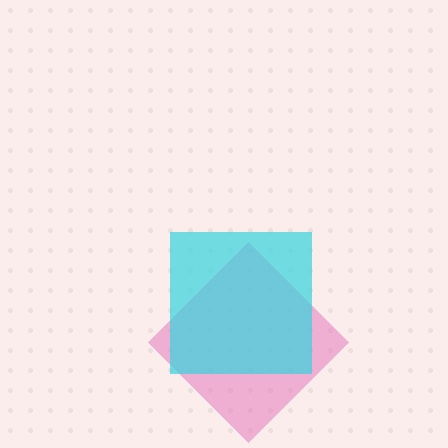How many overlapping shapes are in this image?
There are 2 overlapping shapes in the image.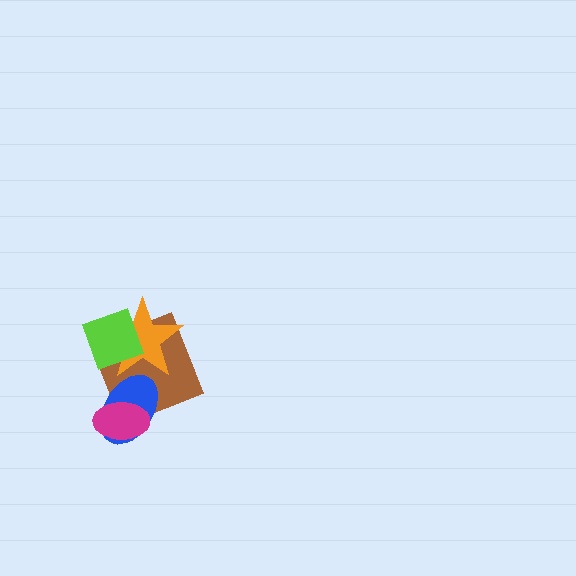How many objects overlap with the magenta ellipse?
2 objects overlap with the magenta ellipse.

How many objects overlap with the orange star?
3 objects overlap with the orange star.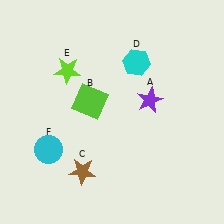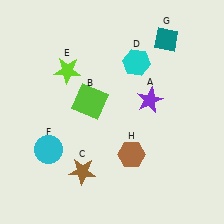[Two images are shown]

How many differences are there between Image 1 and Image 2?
There are 2 differences between the two images.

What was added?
A teal diamond (G), a brown hexagon (H) were added in Image 2.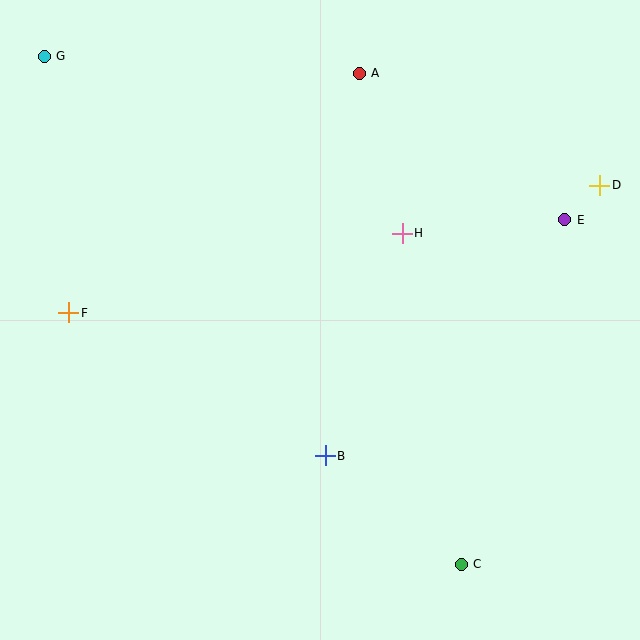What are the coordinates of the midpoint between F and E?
The midpoint between F and E is at (317, 266).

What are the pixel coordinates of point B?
Point B is at (325, 456).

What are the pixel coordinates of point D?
Point D is at (600, 185).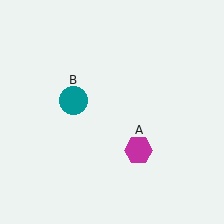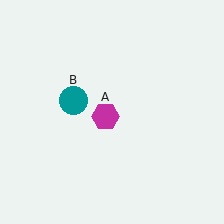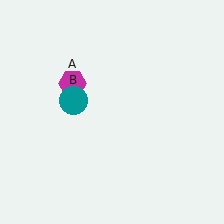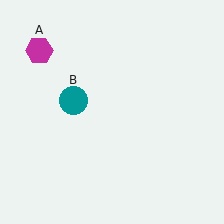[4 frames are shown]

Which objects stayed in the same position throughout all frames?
Teal circle (object B) remained stationary.